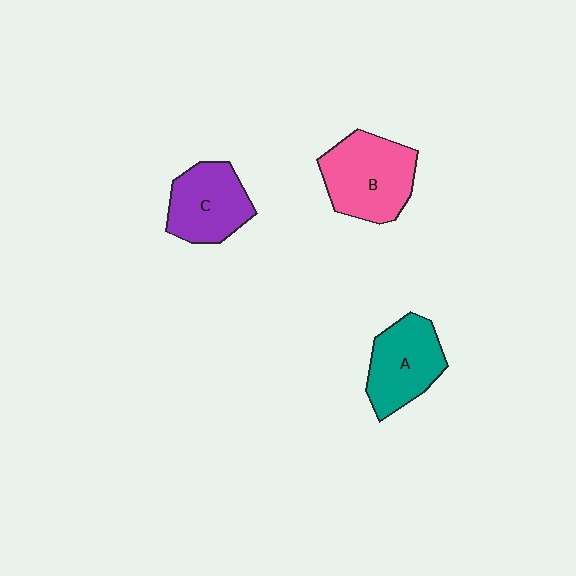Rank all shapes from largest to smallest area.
From largest to smallest: B (pink), A (teal), C (purple).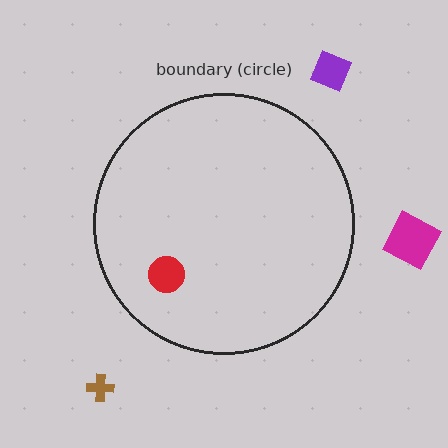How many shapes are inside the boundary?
1 inside, 3 outside.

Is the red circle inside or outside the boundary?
Inside.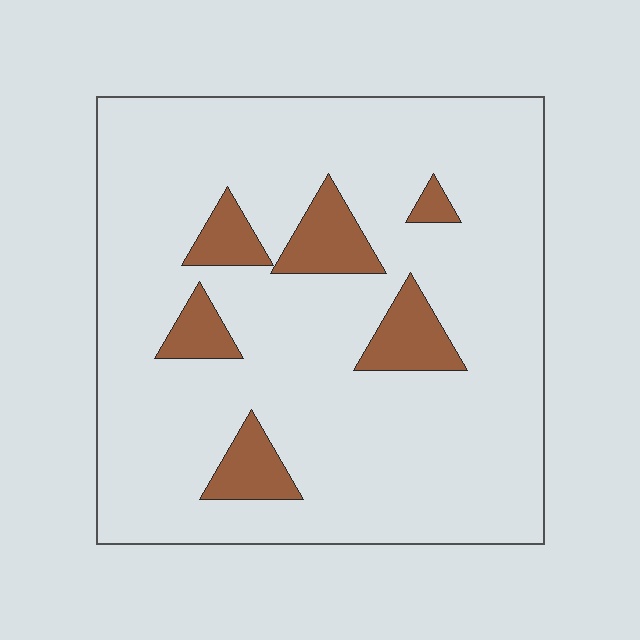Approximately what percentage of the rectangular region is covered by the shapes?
Approximately 15%.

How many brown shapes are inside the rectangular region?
6.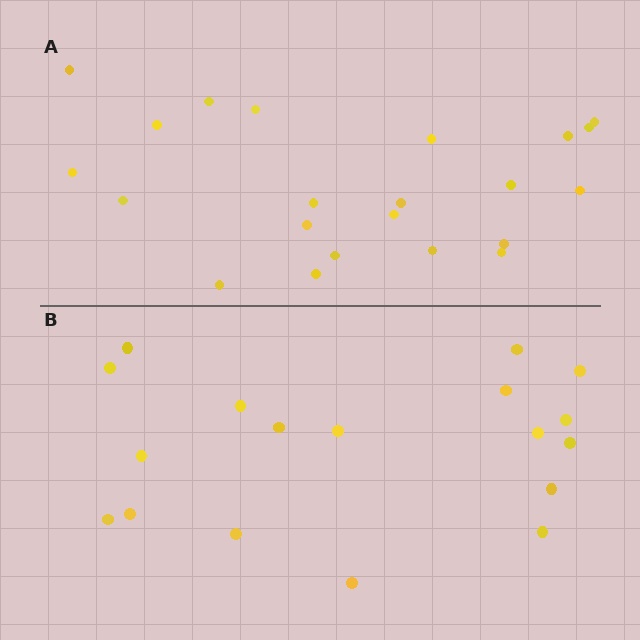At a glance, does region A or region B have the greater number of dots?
Region A (the top region) has more dots.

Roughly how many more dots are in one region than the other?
Region A has about 4 more dots than region B.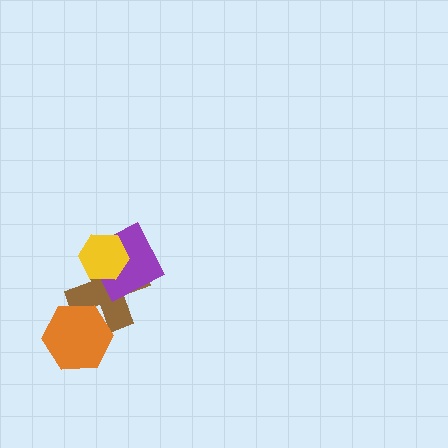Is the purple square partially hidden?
Yes, it is partially covered by another shape.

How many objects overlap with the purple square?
2 objects overlap with the purple square.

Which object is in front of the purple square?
The yellow hexagon is in front of the purple square.